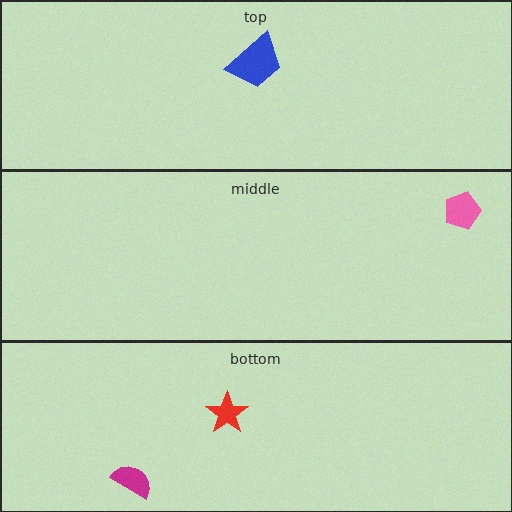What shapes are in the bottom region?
The magenta semicircle, the red star.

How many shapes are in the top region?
1.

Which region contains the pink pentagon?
The middle region.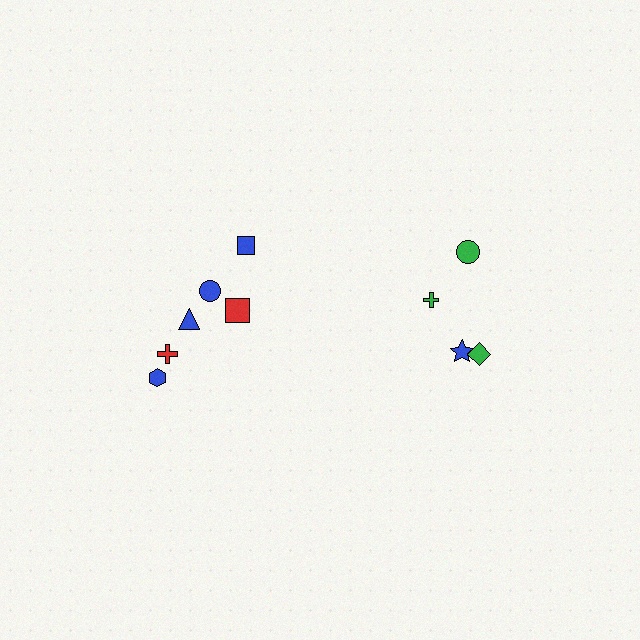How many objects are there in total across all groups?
There are 10 objects.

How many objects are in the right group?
There are 4 objects.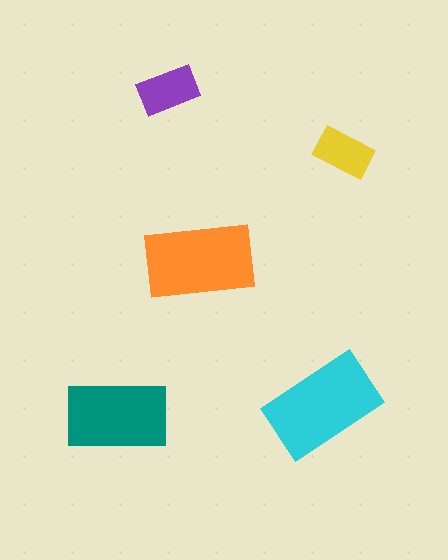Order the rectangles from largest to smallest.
the cyan one, the orange one, the teal one, the purple one, the yellow one.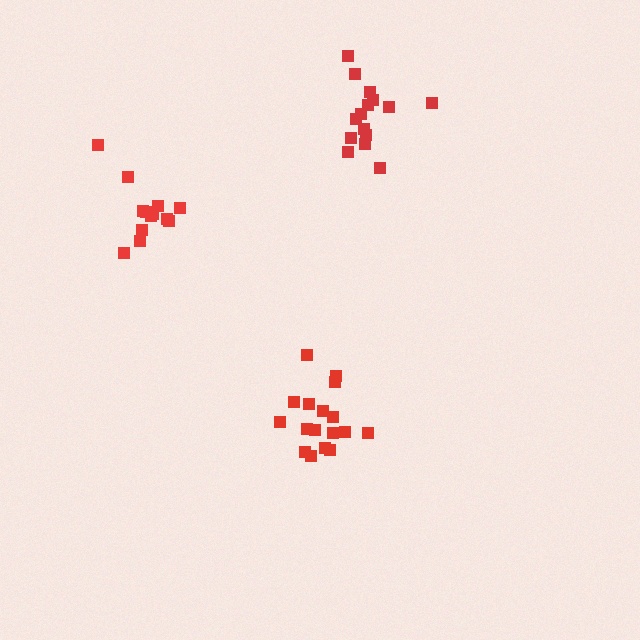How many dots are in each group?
Group 1: 13 dots, Group 2: 17 dots, Group 3: 15 dots (45 total).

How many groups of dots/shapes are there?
There are 3 groups.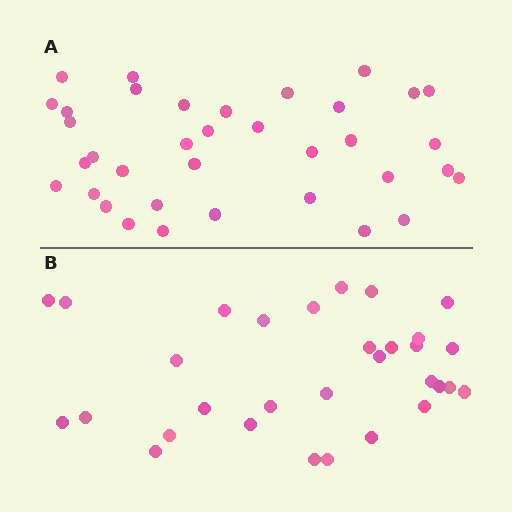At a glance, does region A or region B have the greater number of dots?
Region A (the top region) has more dots.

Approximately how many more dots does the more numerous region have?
Region A has about 5 more dots than region B.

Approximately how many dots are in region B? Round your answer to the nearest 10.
About 30 dots. (The exact count is 31, which rounds to 30.)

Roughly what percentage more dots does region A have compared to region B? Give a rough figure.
About 15% more.